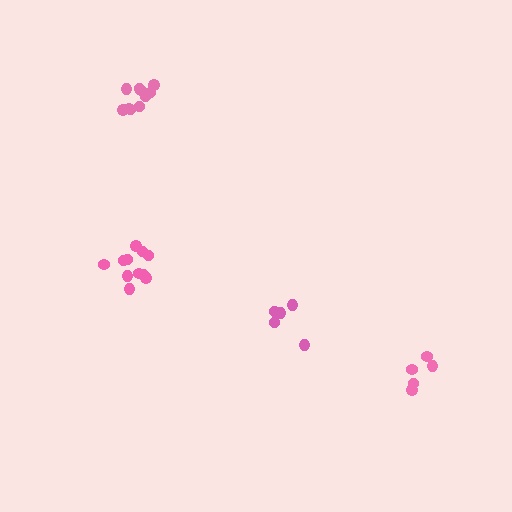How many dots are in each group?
Group 1: 5 dots, Group 2: 10 dots, Group 3: 11 dots, Group 4: 5 dots (31 total).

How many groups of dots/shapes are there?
There are 4 groups.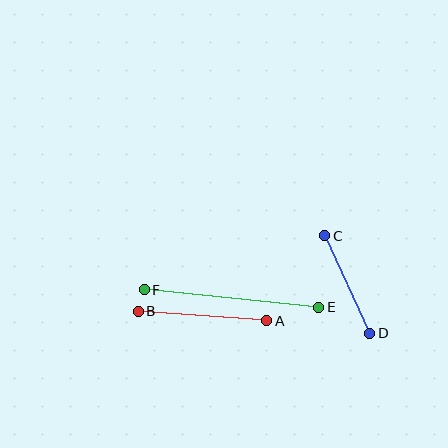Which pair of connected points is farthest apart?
Points E and F are farthest apart.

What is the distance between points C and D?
The distance is approximately 108 pixels.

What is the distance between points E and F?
The distance is approximately 175 pixels.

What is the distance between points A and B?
The distance is approximately 129 pixels.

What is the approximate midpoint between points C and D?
The midpoint is at approximately (347, 285) pixels.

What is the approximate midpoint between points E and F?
The midpoint is at approximately (231, 299) pixels.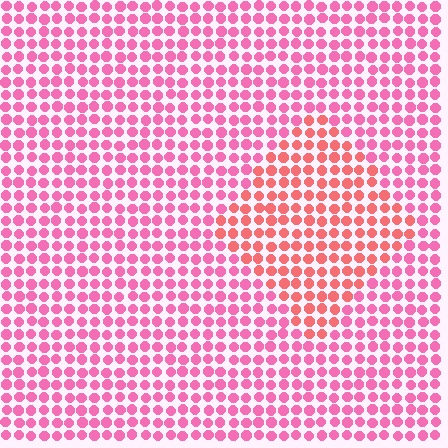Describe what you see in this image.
The image is filled with small pink elements in a uniform arrangement. A diamond-shaped region is visible where the elements are tinted to a slightly different hue, forming a subtle color boundary.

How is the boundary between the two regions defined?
The boundary is defined purely by a slight shift in hue (about 29 degrees). Spacing, size, and orientation are identical on both sides.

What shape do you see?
I see a diamond.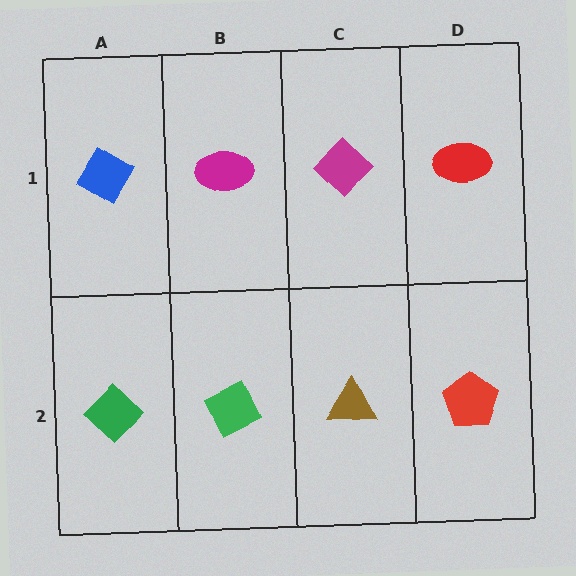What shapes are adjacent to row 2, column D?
A red ellipse (row 1, column D), a brown triangle (row 2, column C).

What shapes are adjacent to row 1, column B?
A green diamond (row 2, column B), a blue diamond (row 1, column A), a magenta diamond (row 1, column C).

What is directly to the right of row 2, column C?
A red pentagon.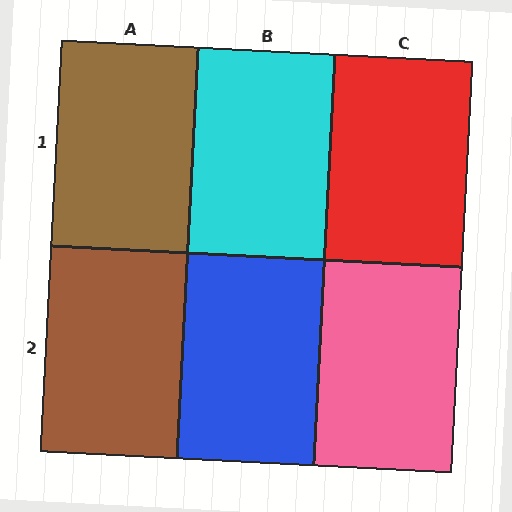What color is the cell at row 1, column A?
Brown.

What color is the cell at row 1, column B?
Cyan.